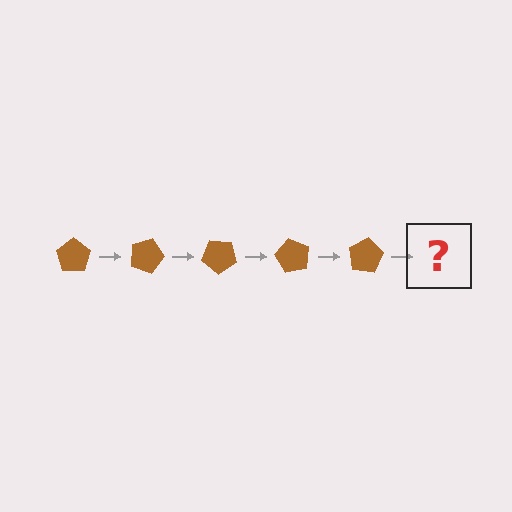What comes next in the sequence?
The next element should be a brown pentagon rotated 100 degrees.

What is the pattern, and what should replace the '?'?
The pattern is that the pentagon rotates 20 degrees each step. The '?' should be a brown pentagon rotated 100 degrees.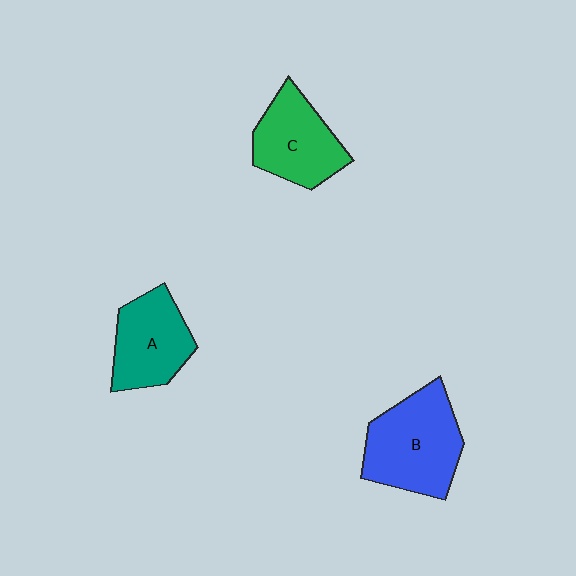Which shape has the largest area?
Shape B (blue).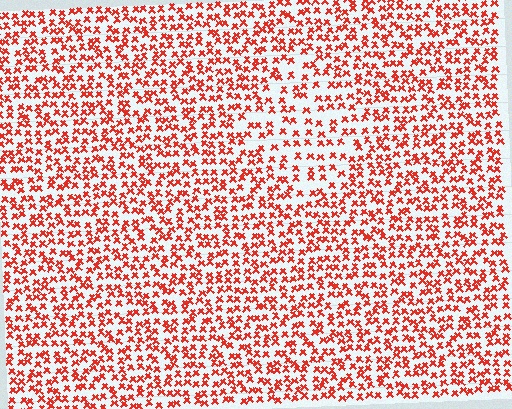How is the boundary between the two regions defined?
The boundary is defined by a change in element density (approximately 1.6x ratio). All elements are the same color, size, and shape.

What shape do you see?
I see a diamond.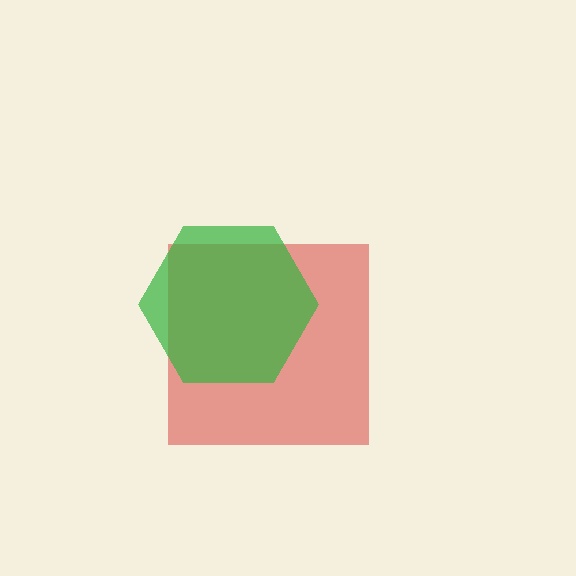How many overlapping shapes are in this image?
There are 2 overlapping shapes in the image.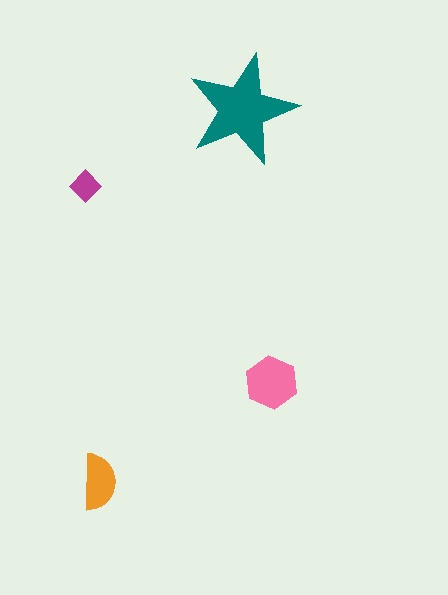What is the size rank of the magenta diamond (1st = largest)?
4th.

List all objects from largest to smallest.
The teal star, the pink hexagon, the orange semicircle, the magenta diamond.